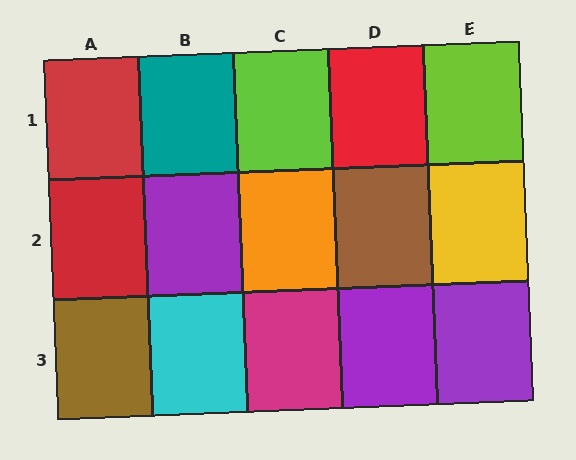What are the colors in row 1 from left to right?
Red, teal, lime, red, lime.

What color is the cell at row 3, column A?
Brown.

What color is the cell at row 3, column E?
Purple.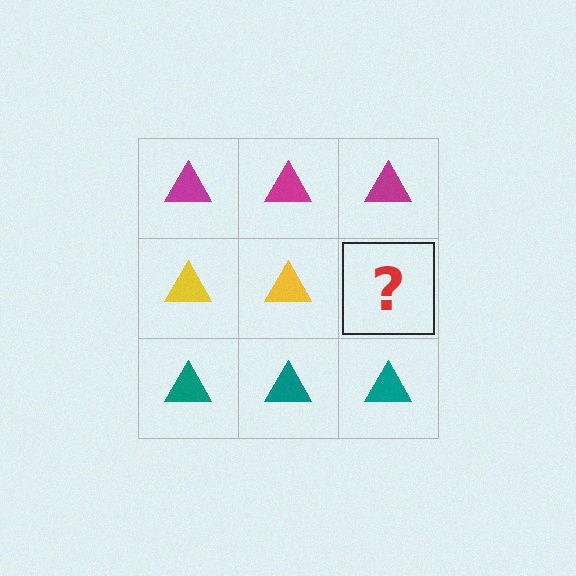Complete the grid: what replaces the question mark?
The question mark should be replaced with a yellow triangle.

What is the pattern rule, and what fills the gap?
The rule is that each row has a consistent color. The gap should be filled with a yellow triangle.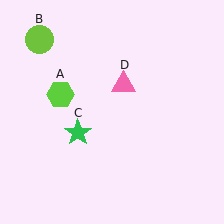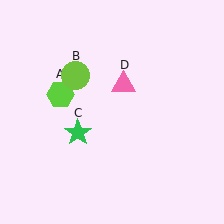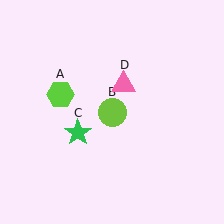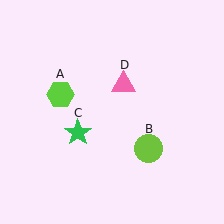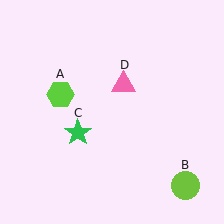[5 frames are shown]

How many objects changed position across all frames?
1 object changed position: lime circle (object B).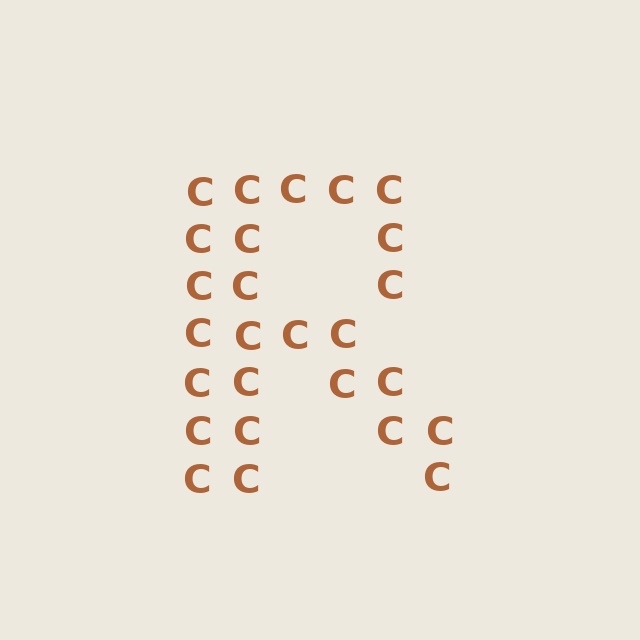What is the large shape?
The large shape is the letter R.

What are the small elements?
The small elements are letter C's.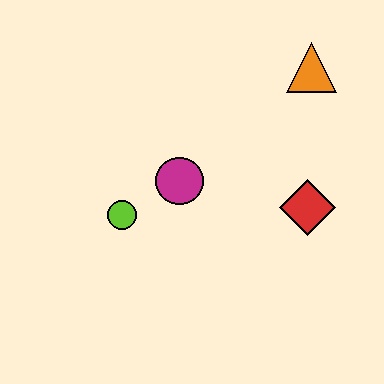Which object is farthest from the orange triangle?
The lime circle is farthest from the orange triangle.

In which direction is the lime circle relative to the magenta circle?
The lime circle is to the left of the magenta circle.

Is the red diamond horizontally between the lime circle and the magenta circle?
No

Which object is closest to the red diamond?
The magenta circle is closest to the red diamond.